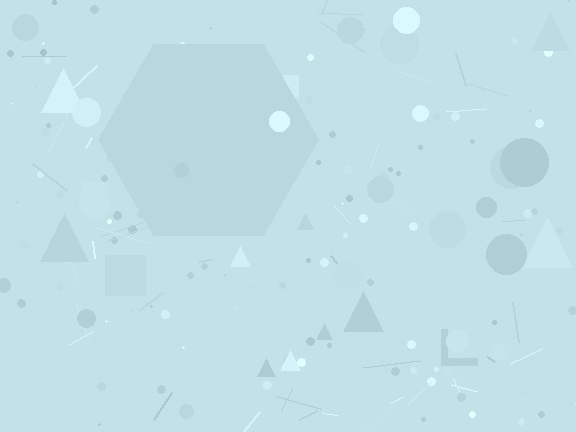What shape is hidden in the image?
A hexagon is hidden in the image.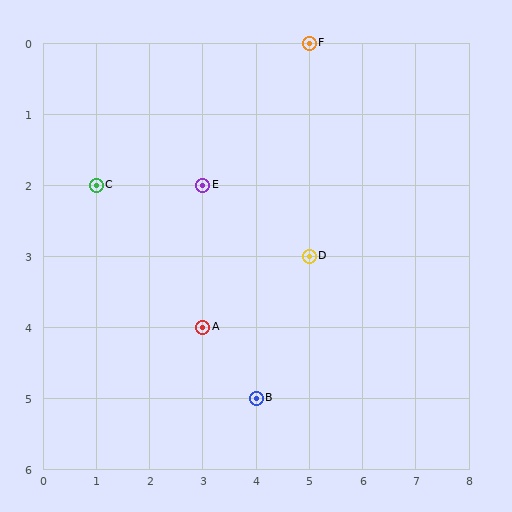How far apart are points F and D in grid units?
Points F and D are 3 rows apart.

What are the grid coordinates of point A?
Point A is at grid coordinates (3, 4).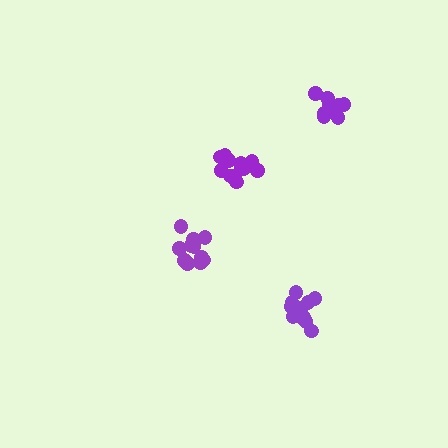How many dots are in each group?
Group 1: 12 dots, Group 2: 13 dots, Group 3: 11 dots, Group 4: 15 dots (51 total).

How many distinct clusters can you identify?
There are 4 distinct clusters.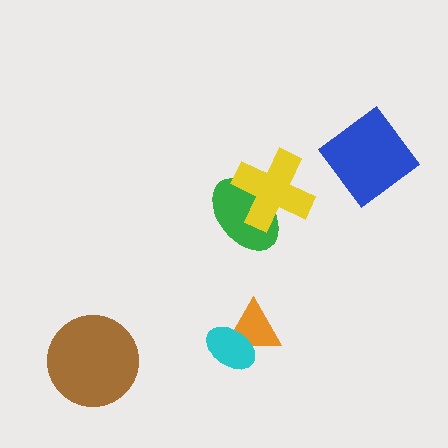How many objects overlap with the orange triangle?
1 object overlaps with the orange triangle.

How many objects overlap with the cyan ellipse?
1 object overlaps with the cyan ellipse.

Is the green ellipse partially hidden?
Yes, it is partially covered by another shape.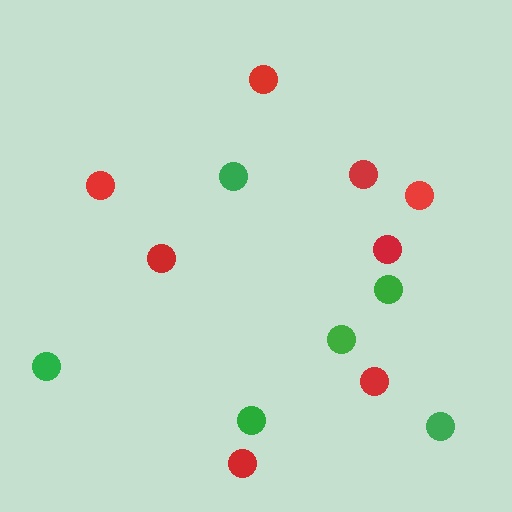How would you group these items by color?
There are 2 groups: one group of green circles (6) and one group of red circles (8).